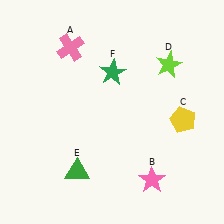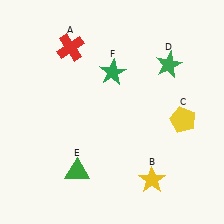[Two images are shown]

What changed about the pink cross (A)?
In Image 1, A is pink. In Image 2, it changed to red.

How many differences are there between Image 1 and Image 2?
There are 3 differences between the two images.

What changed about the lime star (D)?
In Image 1, D is lime. In Image 2, it changed to green.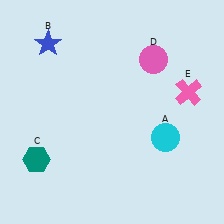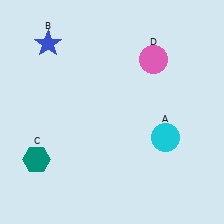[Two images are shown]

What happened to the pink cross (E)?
The pink cross (E) was removed in Image 2. It was in the top-right area of Image 1.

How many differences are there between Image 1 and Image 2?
There is 1 difference between the two images.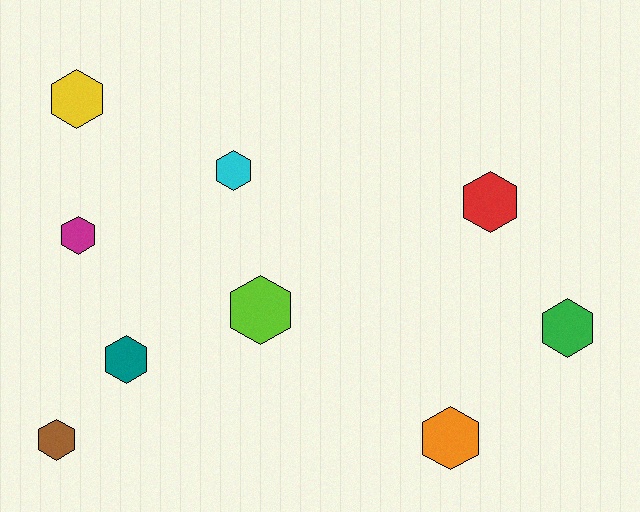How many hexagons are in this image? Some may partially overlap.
There are 9 hexagons.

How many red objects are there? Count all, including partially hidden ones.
There is 1 red object.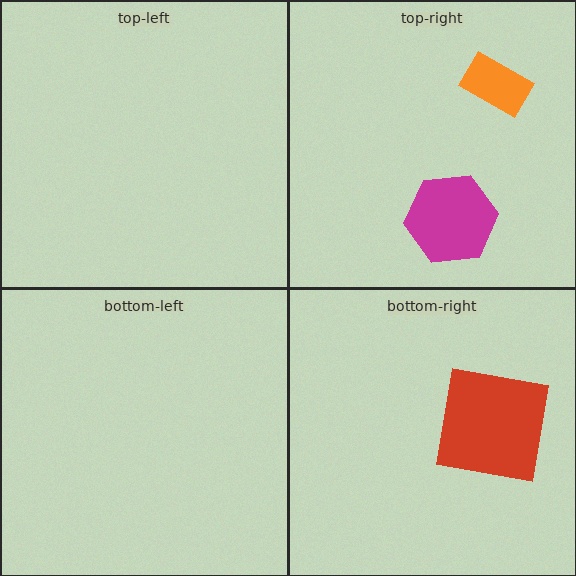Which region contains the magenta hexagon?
The top-right region.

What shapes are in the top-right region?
The magenta hexagon, the orange rectangle.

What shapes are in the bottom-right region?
The red square.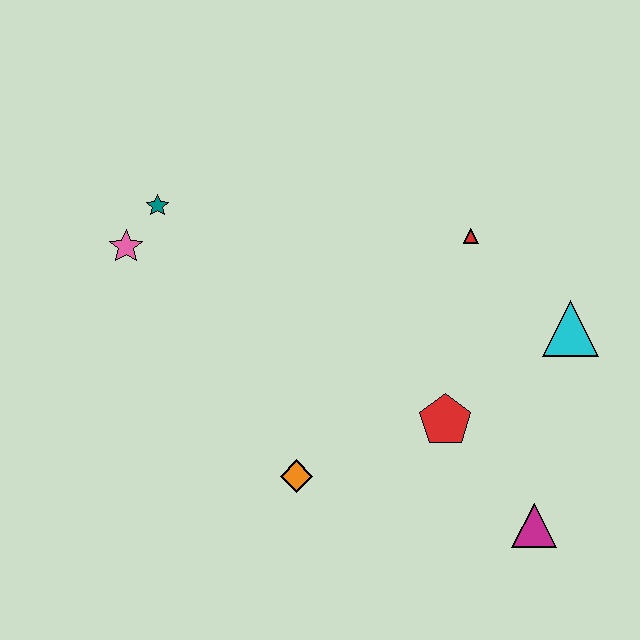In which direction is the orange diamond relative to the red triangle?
The orange diamond is below the red triangle.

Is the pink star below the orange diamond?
No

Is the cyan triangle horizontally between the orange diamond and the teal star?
No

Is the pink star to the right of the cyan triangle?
No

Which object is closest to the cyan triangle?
The red triangle is closest to the cyan triangle.